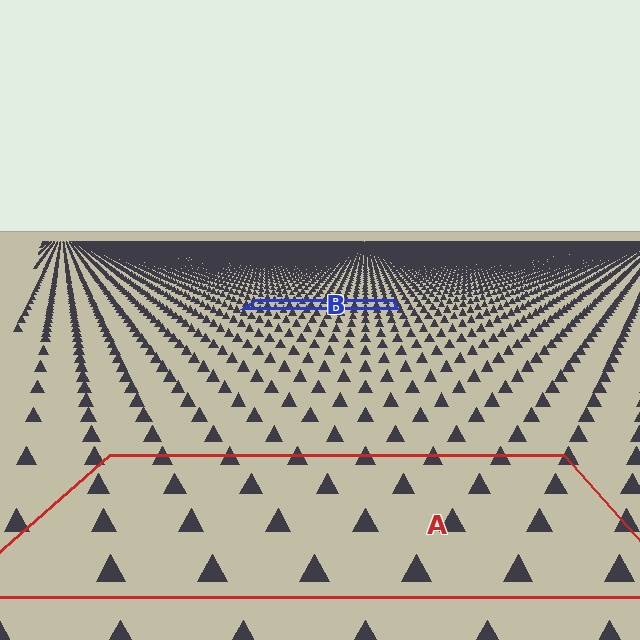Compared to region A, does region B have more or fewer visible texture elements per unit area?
Region B has more texture elements per unit area — they are packed more densely because it is farther away.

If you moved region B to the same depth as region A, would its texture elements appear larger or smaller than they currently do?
They would appear larger. At a closer depth, the same texture elements are projected at a bigger on-screen size.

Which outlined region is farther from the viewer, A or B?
Region B is farther from the viewer — the texture elements inside it appear smaller and more densely packed.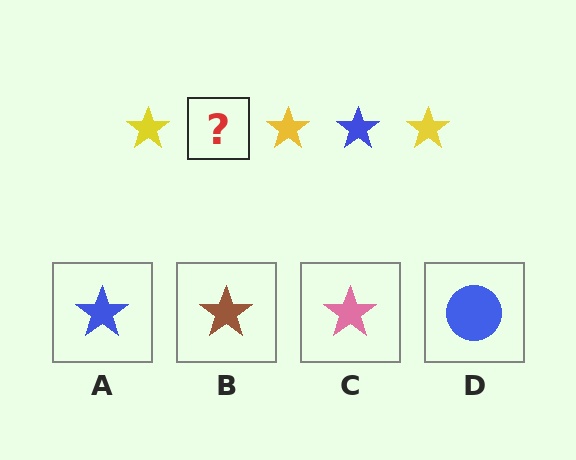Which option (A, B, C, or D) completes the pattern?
A.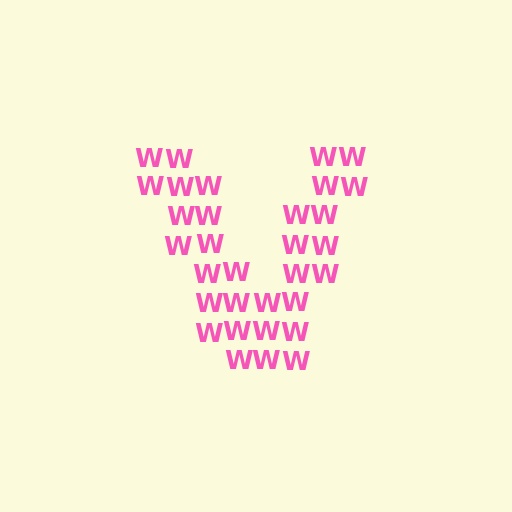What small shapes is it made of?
It is made of small letter W's.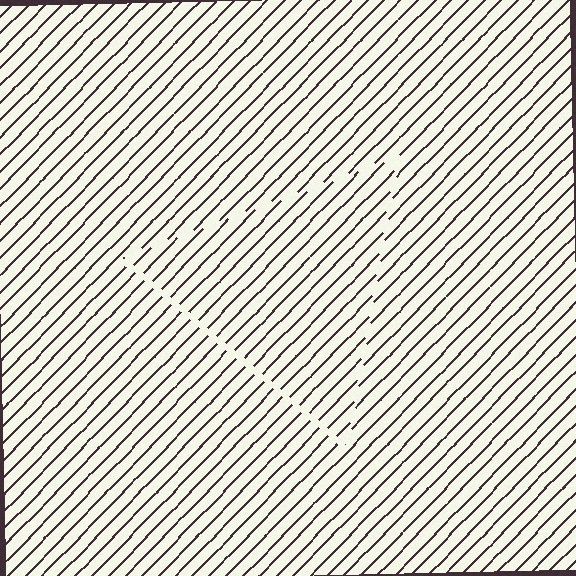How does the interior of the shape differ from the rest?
The interior of the shape contains the same grating, shifted by half a period — the contour is defined by the phase discontinuity where line-ends from the inner and outer gratings abut.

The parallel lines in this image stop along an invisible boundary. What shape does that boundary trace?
An illusory triangle. The interior of the shape contains the same grating, shifted by half a period — the contour is defined by the phase discontinuity where line-ends from the inner and outer gratings abut.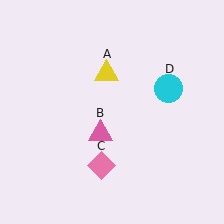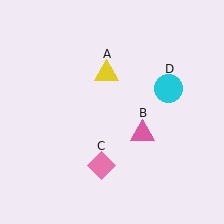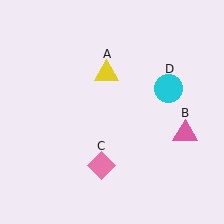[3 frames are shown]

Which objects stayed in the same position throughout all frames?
Yellow triangle (object A) and pink diamond (object C) and cyan circle (object D) remained stationary.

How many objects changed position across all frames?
1 object changed position: pink triangle (object B).